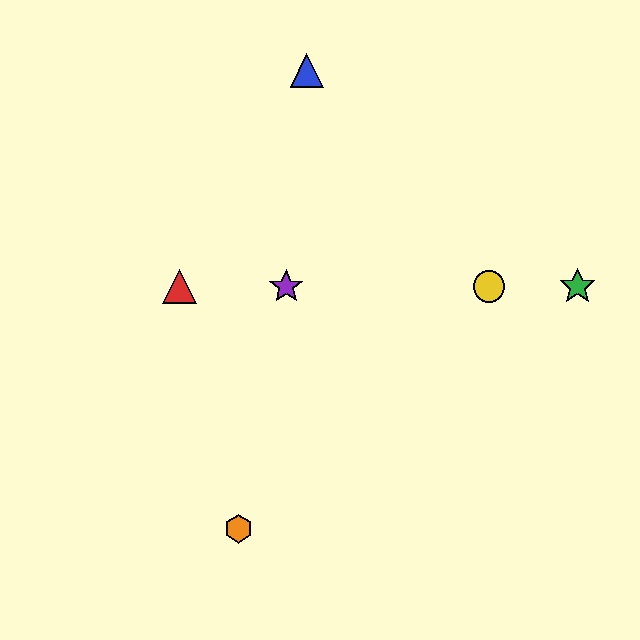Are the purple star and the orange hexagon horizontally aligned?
No, the purple star is at y≈286 and the orange hexagon is at y≈529.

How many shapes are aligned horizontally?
4 shapes (the red triangle, the green star, the yellow circle, the purple star) are aligned horizontally.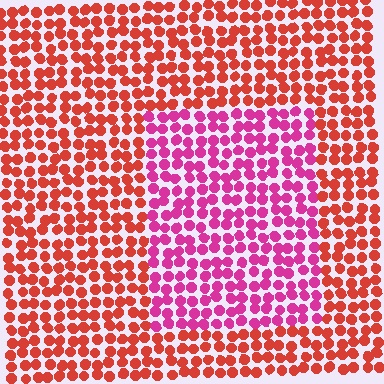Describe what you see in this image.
The image is filled with small red elements in a uniform arrangement. A rectangle-shaped region is visible where the elements are tinted to a slightly different hue, forming a subtle color boundary.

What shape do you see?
I see a rectangle.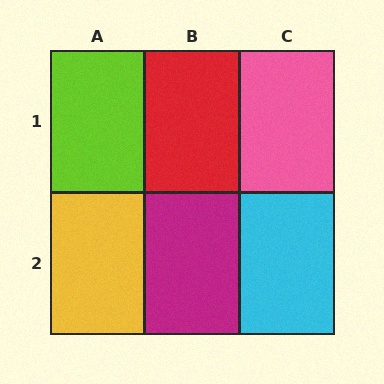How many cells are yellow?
1 cell is yellow.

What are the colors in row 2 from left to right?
Yellow, magenta, cyan.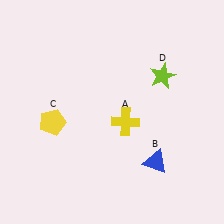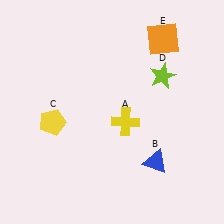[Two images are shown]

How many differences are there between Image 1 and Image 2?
There is 1 difference between the two images.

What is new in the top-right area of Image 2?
An orange square (E) was added in the top-right area of Image 2.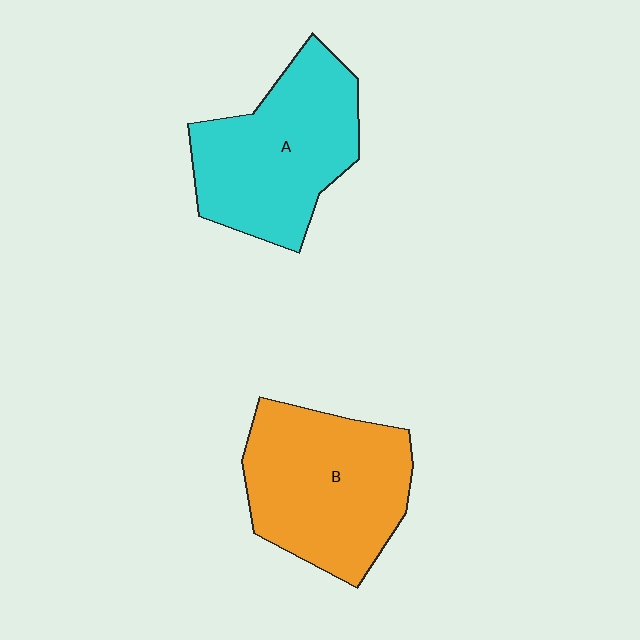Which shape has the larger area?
Shape B (orange).